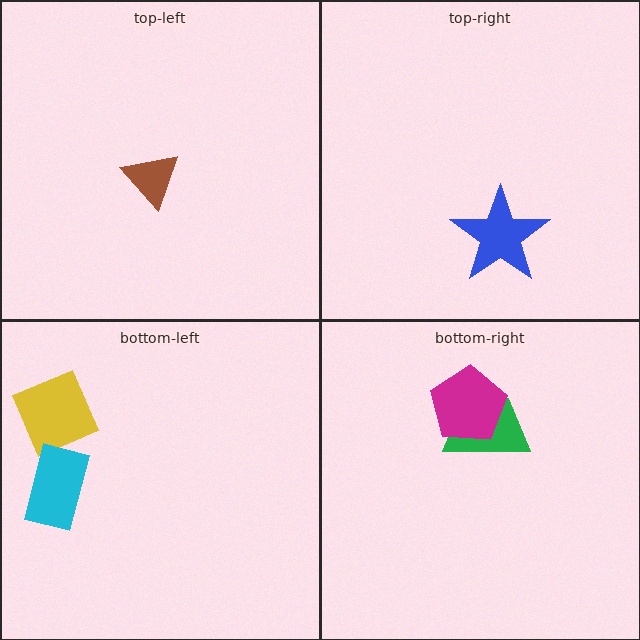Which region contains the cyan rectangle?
The bottom-left region.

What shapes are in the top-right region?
The blue star.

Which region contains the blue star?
The top-right region.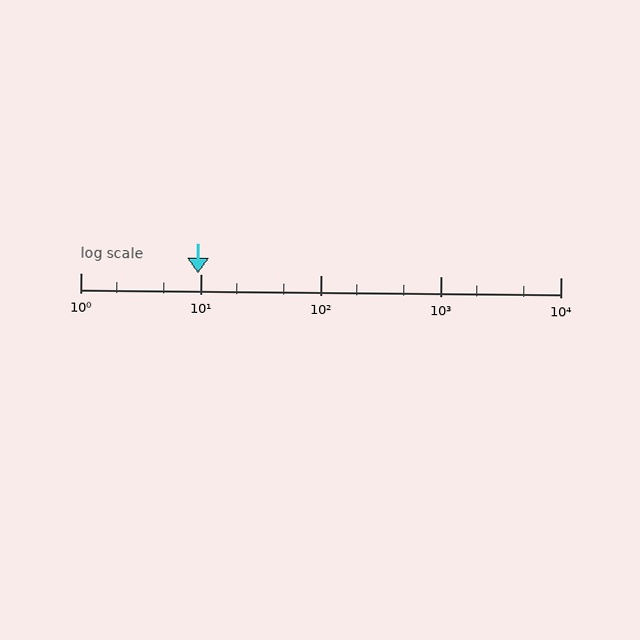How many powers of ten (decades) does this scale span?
The scale spans 4 decades, from 1 to 10000.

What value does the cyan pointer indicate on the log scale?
The pointer indicates approximately 9.6.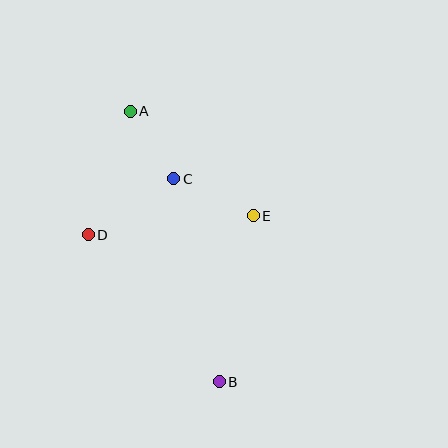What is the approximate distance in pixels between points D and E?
The distance between D and E is approximately 166 pixels.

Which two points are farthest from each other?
Points A and B are farthest from each other.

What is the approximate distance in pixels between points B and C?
The distance between B and C is approximately 208 pixels.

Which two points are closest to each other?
Points A and C are closest to each other.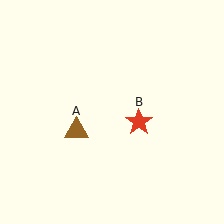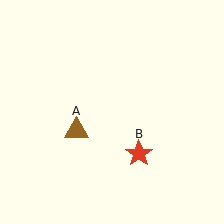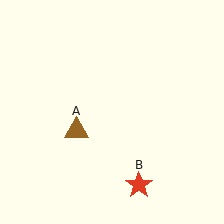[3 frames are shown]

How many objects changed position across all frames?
1 object changed position: red star (object B).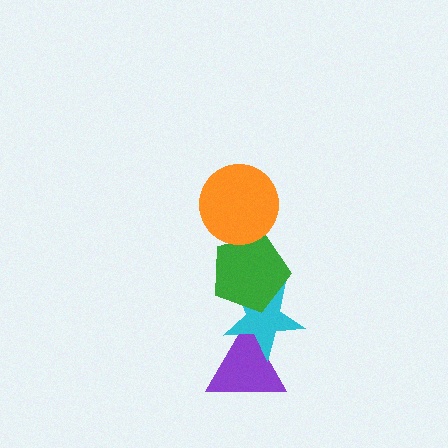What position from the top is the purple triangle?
The purple triangle is 4th from the top.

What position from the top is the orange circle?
The orange circle is 1st from the top.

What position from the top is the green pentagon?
The green pentagon is 2nd from the top.